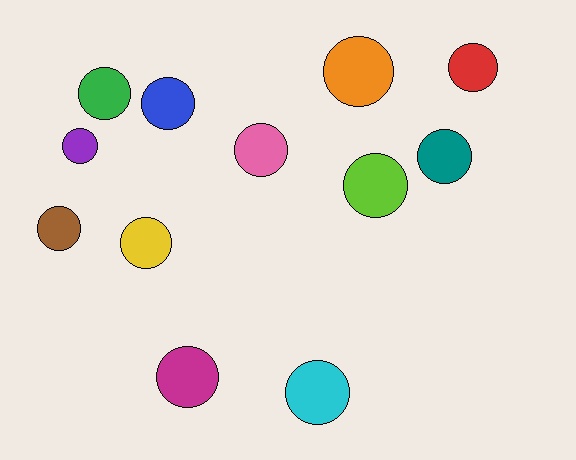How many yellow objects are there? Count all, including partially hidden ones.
There is 1 yellow object.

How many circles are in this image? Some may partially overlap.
There are 12 circles.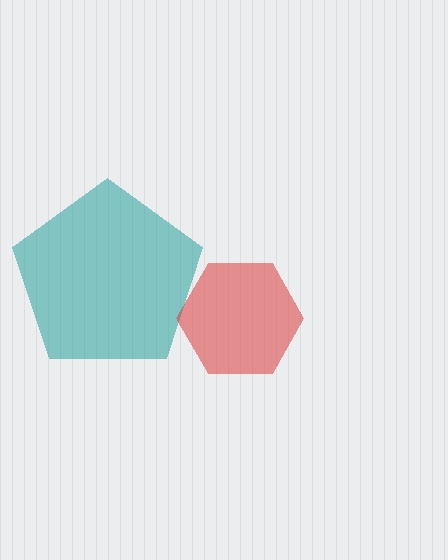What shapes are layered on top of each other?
The layered shapes are: a teal pentagon, a red hexagon.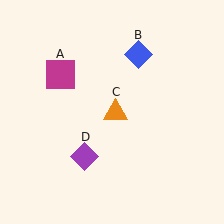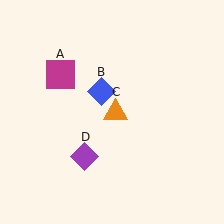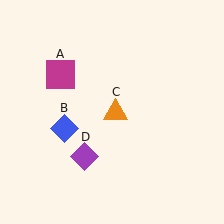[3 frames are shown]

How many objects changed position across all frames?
1 object changed position: blue diamond (object B).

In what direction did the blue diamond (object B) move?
The blue diamond (object B) moved down and to the left.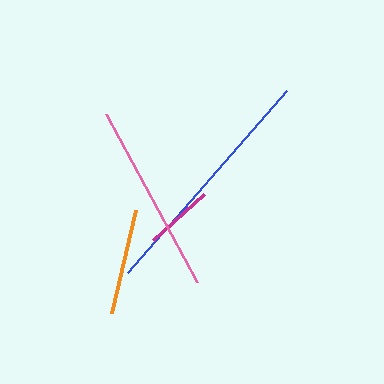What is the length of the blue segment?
The blue segment is approximately 242 pixels long.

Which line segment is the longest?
The blue line is the longest at approximately 242 pixels.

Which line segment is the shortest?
The magenta line is the shortest at approximately 69 pixels.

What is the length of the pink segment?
The pink segment is approximately 191 pixels long.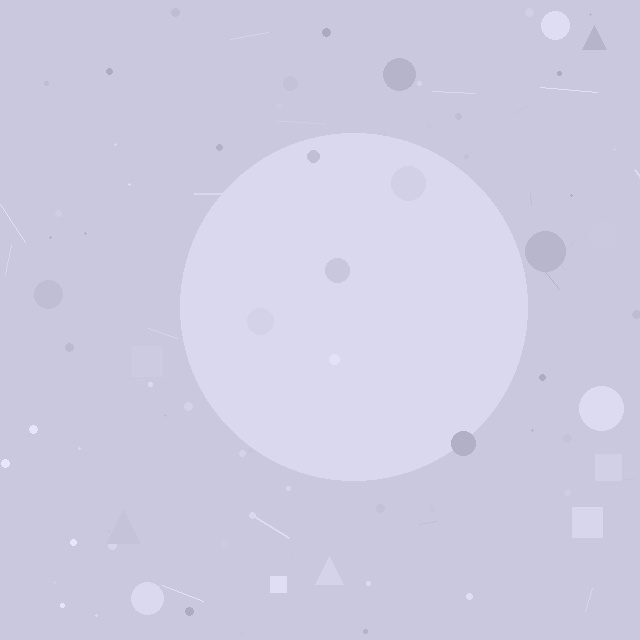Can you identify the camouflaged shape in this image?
The camouflaged shape is a circle.